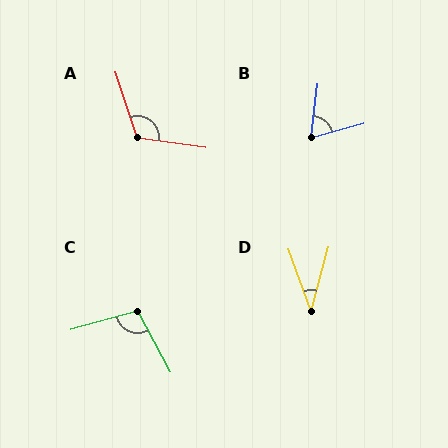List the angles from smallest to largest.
D (35°), B (68°), C (103°), A (116°).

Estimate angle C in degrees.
Approximately 103 degrees.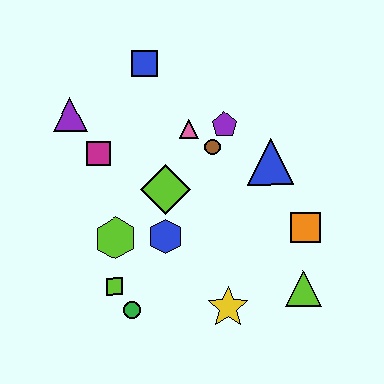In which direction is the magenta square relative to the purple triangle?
The magenta square is below the purple triangle.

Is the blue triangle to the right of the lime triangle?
No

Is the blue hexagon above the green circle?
Yes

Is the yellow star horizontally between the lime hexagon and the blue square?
No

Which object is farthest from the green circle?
The blue square is farthest from the green circle.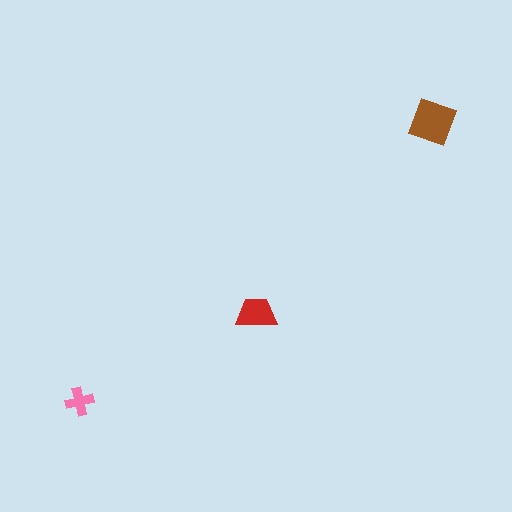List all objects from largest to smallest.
The brown square, the red trapezoid, the pink cross.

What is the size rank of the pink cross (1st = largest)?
3rd.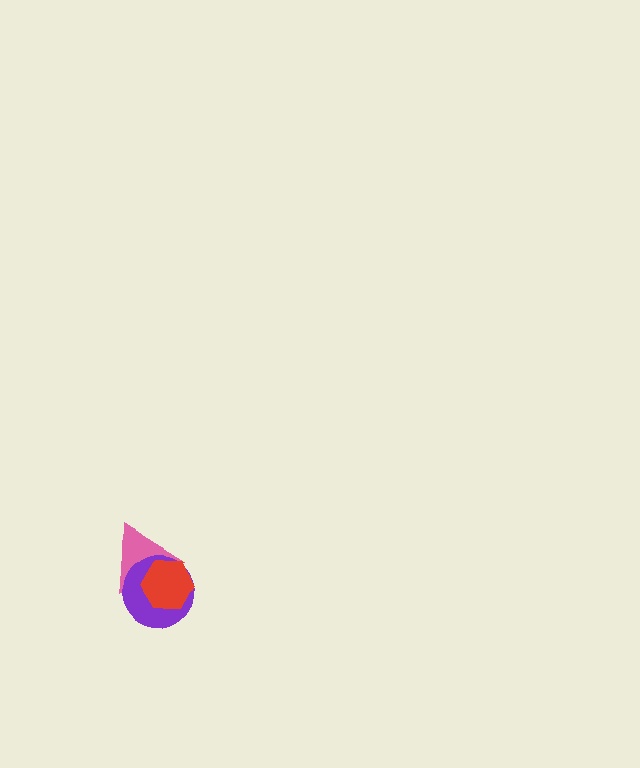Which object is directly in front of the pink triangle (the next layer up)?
The purple circle is directly in front of the pink triangle.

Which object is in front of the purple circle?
The red hexagon is in front of the purple circle.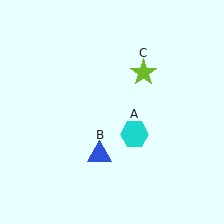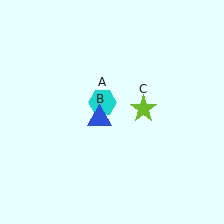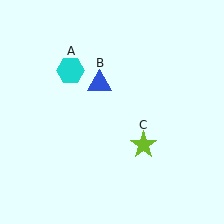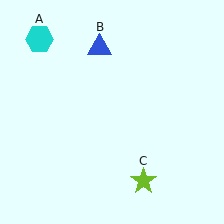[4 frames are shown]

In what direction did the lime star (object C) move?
The lime star (object C) moved down.